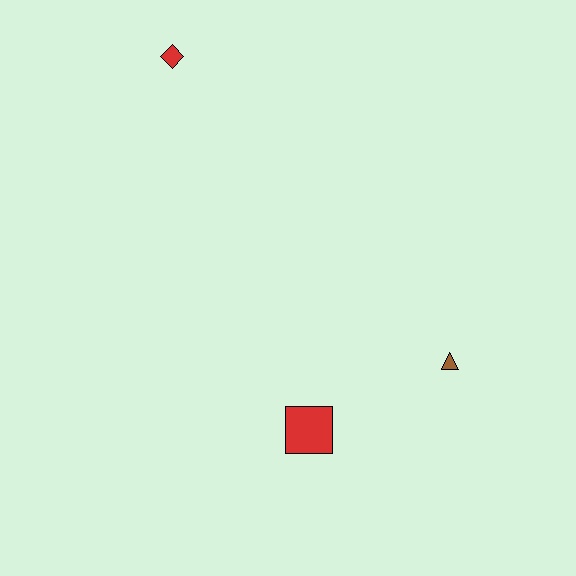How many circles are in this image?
There are no circles.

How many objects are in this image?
There are 3 objects.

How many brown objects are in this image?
There is 1 brown object.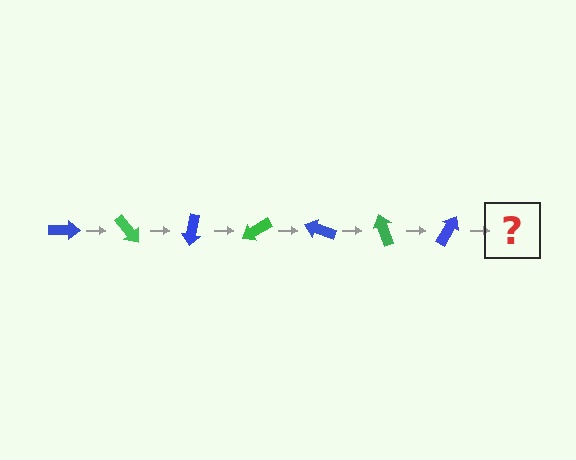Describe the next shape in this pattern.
It should be a green arrow, rotated 350 degrees from the start.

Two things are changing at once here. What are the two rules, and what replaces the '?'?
The two rules are that it rotates 50 degrees each step and the color cycles through blue and green. The '?' should be a green arrow, rotated 350 degrees from the start.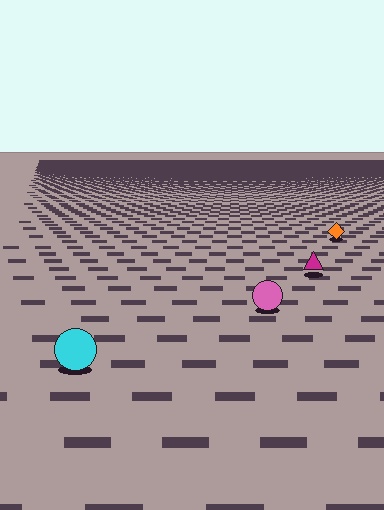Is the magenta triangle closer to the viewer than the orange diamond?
Yes. The magenta triangle is closer — you can tell from the texture gradient: the ground texture is coarser near it.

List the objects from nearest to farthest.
From nearest to farthest: the cyan circle, the pink circle, the magenta triangle, the orange diamond.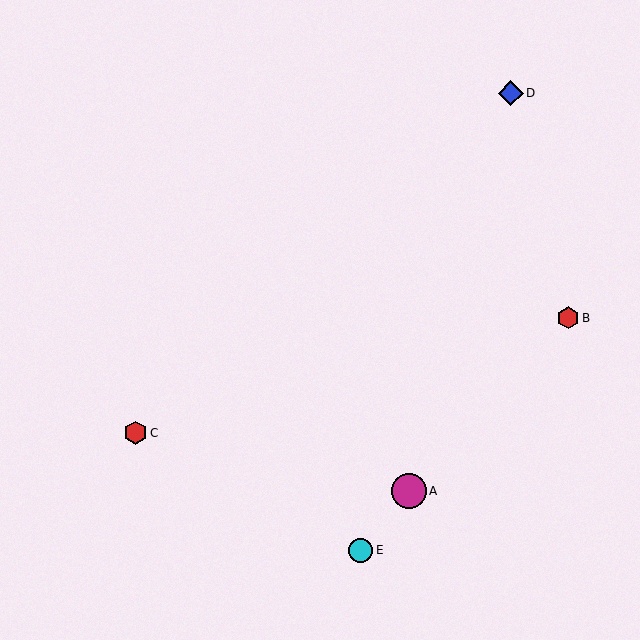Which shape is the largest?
The magenta circle (labeled A) is the largest.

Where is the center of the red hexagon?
The center of the red hexagon is at (136, 433).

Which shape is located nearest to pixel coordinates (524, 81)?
The blue diamond (labeled D) at (511, 93) is nearest to that location.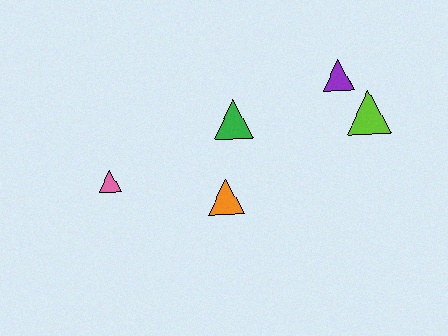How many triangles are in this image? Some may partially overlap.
There are 5 triangles.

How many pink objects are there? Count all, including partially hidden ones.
There is 1 pink object.